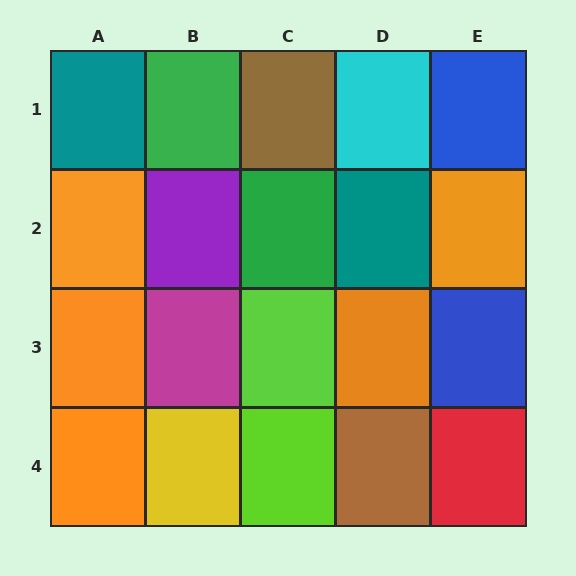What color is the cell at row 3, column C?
Lime.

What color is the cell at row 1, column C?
Brown.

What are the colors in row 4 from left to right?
Orange, yellow, lime, brown, red.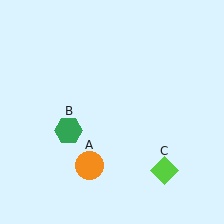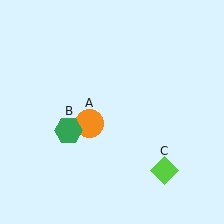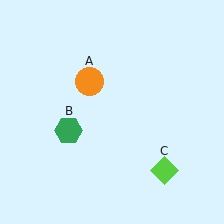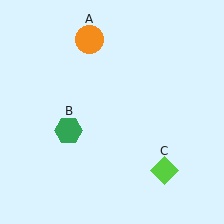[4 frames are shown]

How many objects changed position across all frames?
1 object changed position: orange circle (object A).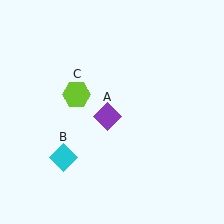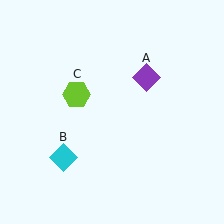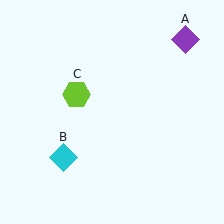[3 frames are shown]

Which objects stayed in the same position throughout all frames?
Cyan diamond (object B) and lime hexagon (object C) remained stationary.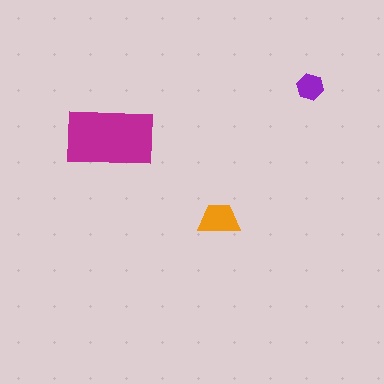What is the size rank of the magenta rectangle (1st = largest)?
1st.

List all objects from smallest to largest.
The purple hexagon, the orange trapezoid, the magenta rectangle.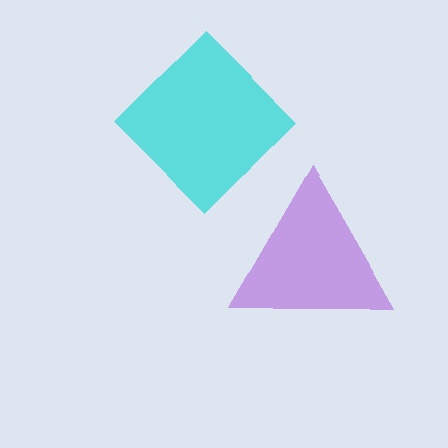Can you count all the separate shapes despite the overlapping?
Yes, there are 2 separate shapes.